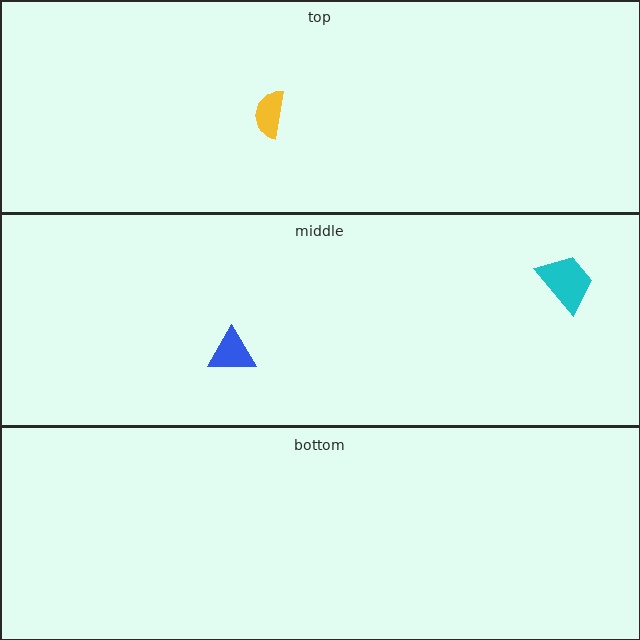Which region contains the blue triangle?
The middle region.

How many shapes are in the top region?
1.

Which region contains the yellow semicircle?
The top region.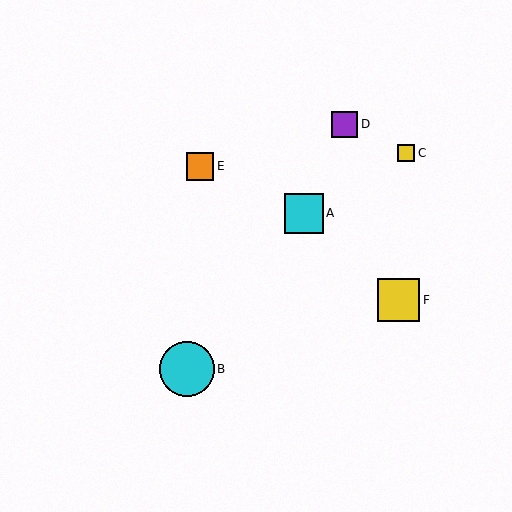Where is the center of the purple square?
The center of the purple square is at (345, 124).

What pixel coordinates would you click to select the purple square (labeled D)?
Click at (345, 124) to select the purple square D.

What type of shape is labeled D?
Shape D is a purple square.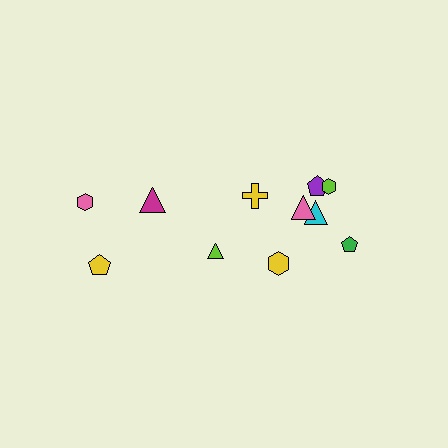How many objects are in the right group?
There are 7 objects.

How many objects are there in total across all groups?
There are 11 objects.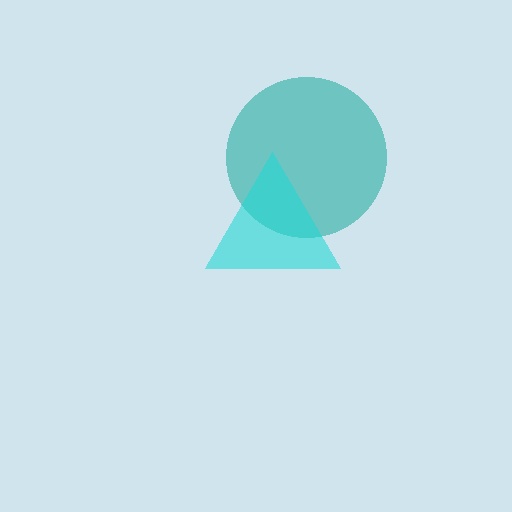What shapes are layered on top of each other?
The layered shapes are: a teal circle, a cyan triangle.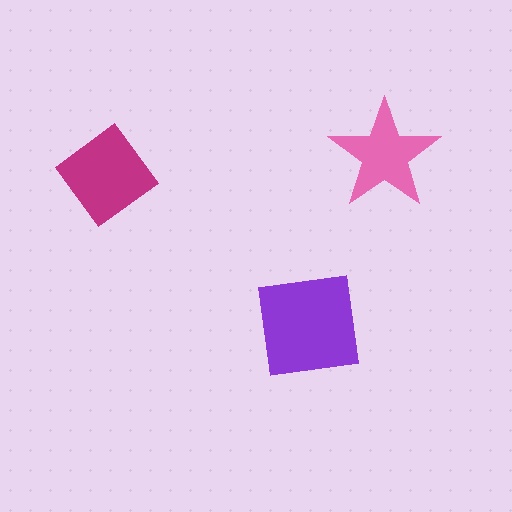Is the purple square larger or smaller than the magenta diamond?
Larger.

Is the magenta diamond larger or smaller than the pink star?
Larger.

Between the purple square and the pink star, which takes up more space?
The purple square.